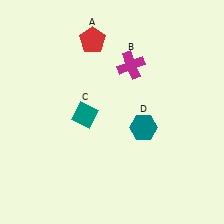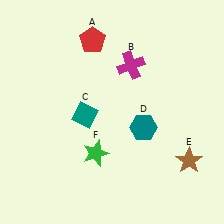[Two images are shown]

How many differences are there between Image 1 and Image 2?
There are 2 differences between the two images.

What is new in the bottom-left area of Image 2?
A green star (F) was added in the bottom-left area of Image 2.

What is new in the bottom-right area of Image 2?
A brown star (E) was added in the bottom-right area of Image 2.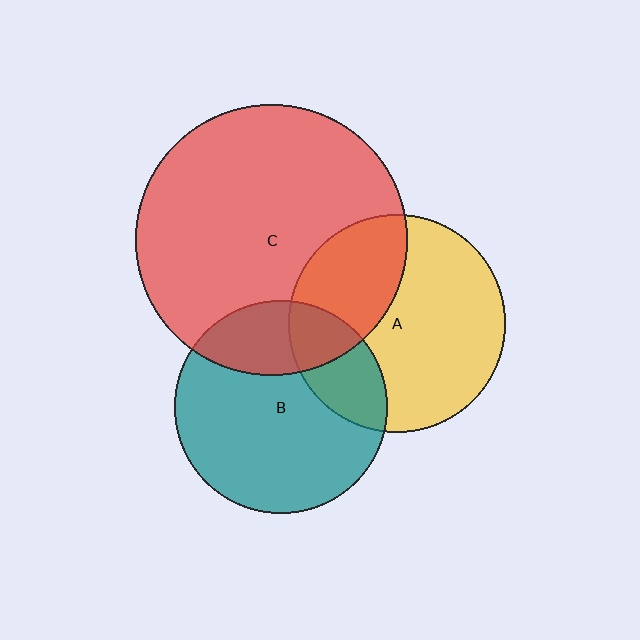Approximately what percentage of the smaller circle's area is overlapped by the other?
Approximately 35%.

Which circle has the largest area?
Circle C (red).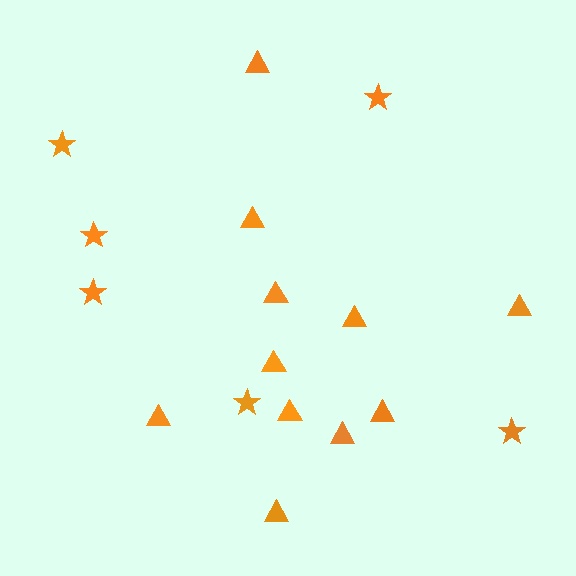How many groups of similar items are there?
There are 2 groups: one group of triangles (11) and one group of stars (6).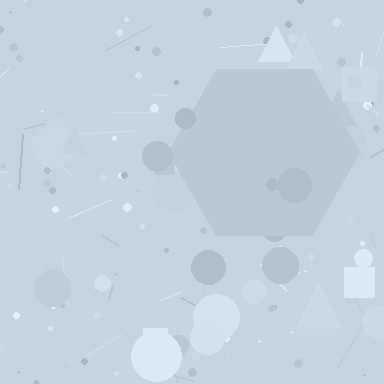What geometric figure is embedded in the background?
A hexagon is embedded in the background.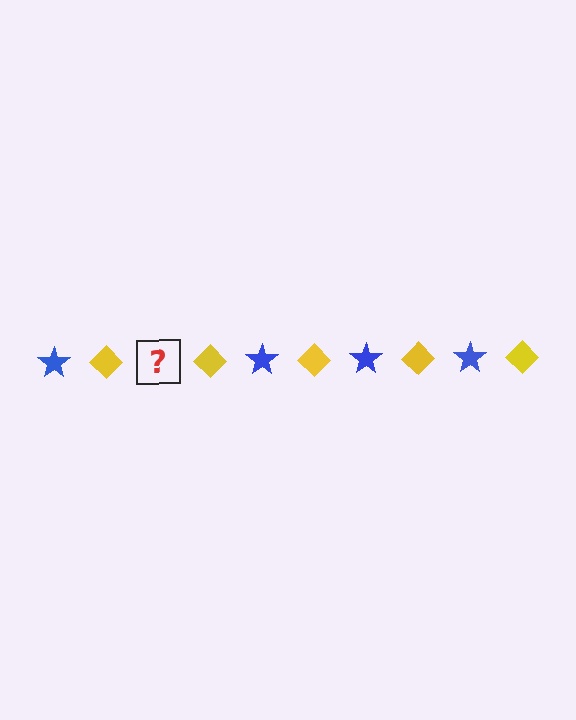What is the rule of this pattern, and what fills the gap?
The rule is that the pattern alternates between blue star and yellow diamond. The gap should be filled with a blue star.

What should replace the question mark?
The question mark should be replaced with a blue star.